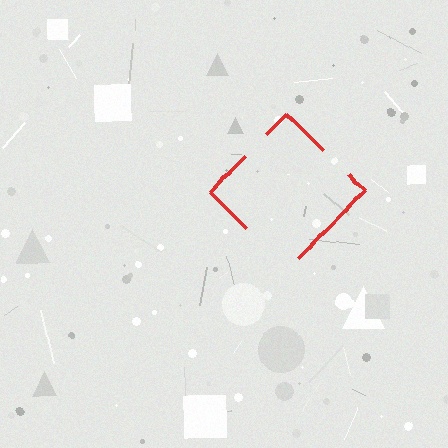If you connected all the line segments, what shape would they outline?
They would outline a diamond.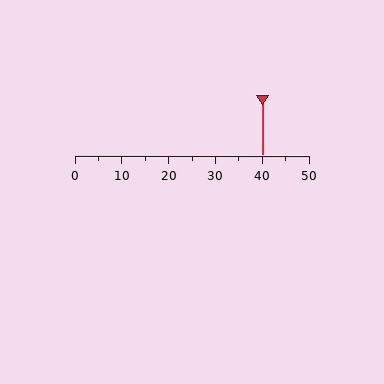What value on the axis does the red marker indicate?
The marker indicates approximately 40.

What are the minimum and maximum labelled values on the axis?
The axis runs from 0 to 50.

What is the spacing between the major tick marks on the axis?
The major ticks are spaced 10 apart.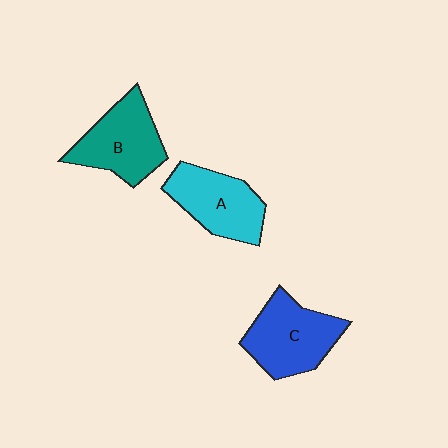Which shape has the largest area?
Shape C (blue).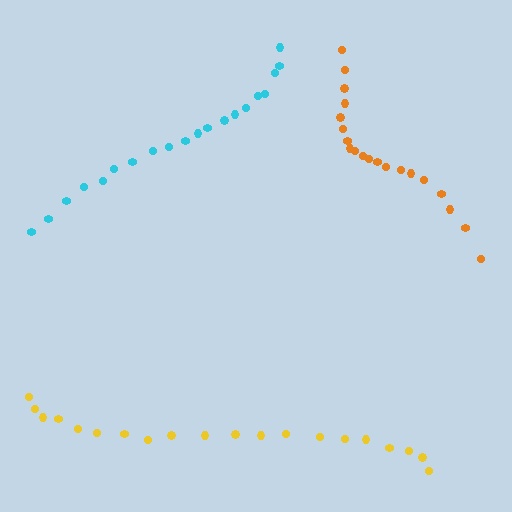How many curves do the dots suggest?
There are 3 distinct paths.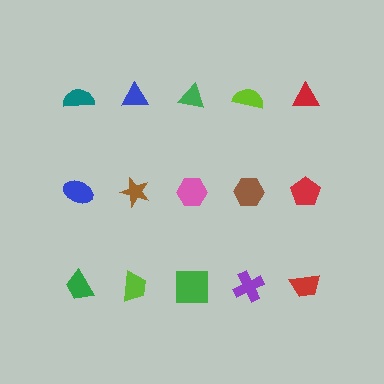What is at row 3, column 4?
A purple cross.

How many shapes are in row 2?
5 shapes.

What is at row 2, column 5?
A red pentagon.